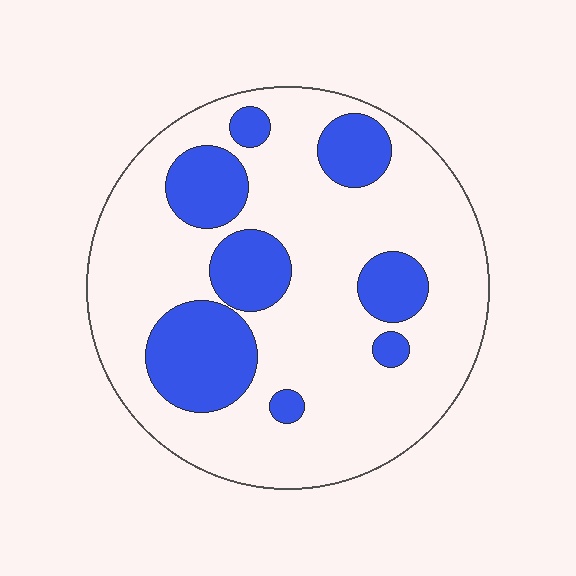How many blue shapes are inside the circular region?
8.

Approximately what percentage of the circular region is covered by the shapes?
Approximately 25%.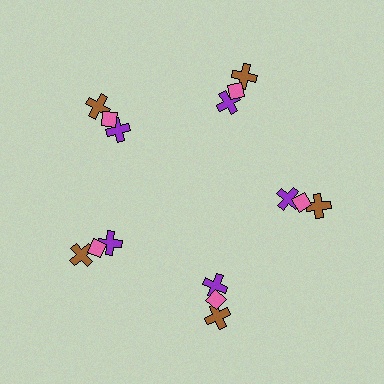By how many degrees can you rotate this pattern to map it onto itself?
The pattern maps onto itself every 72 degrees of rotation.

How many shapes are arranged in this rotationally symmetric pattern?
There are 15 shapes, arranged in 5 groups of 3.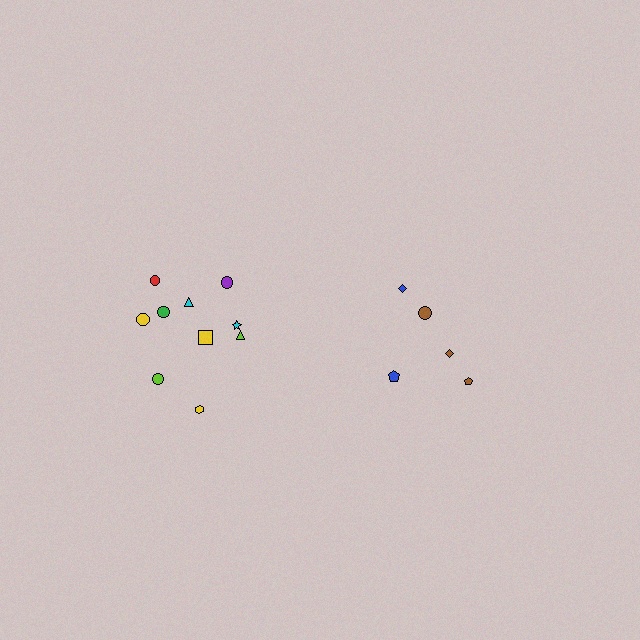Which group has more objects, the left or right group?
The left group.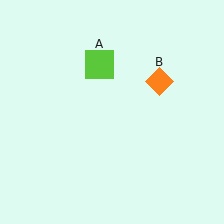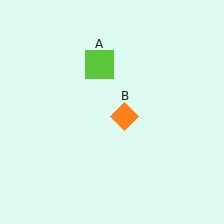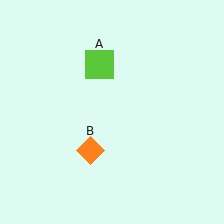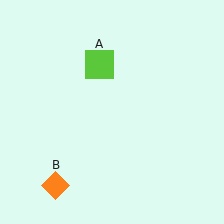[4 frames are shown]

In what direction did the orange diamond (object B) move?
The orange diamond (object B) moved down and to the left.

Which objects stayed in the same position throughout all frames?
Lime square (object A) remained stationary.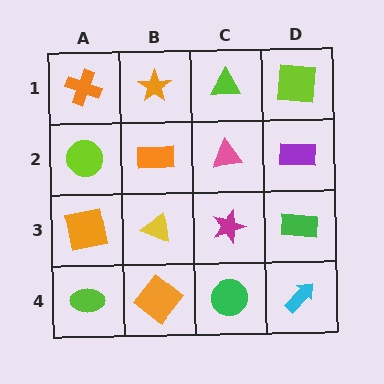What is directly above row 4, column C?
A magenta star.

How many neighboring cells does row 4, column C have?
3.